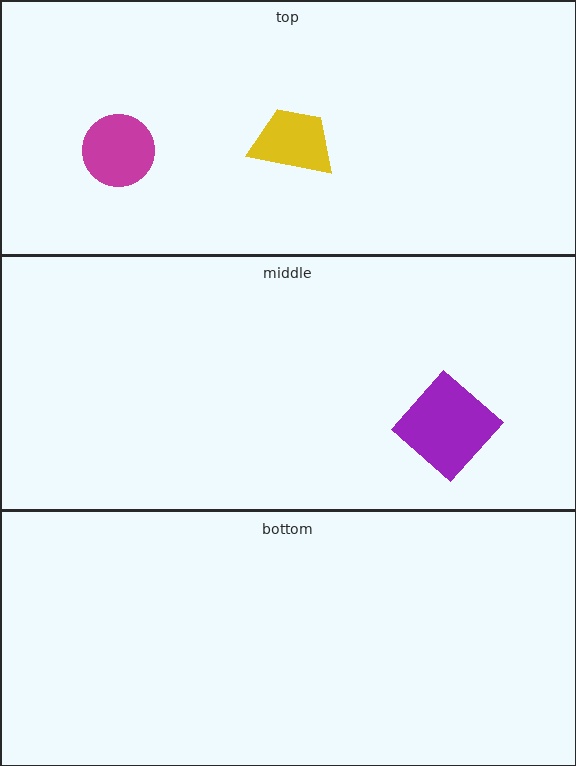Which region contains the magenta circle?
The top region.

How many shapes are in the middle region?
1.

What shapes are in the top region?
The magenta circle, the yellow trapezoid.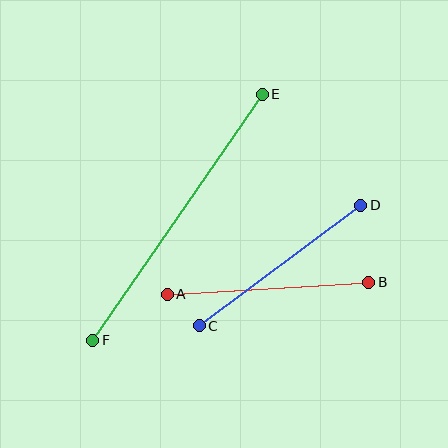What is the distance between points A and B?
The distance is approximately 202 pixels.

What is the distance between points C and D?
The distance is approximately 202 pixels.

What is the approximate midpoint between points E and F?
The midpoint is at approximately (177, 217) pixels.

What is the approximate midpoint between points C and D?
The midpoint is at approximately (280, 266) pixels.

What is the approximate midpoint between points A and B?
The midpoint is at approximately (268, 288) pixels.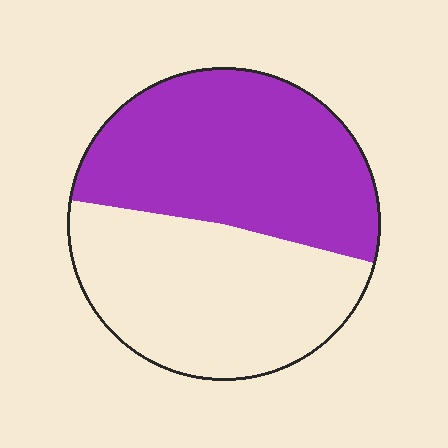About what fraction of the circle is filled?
About one half (1/2).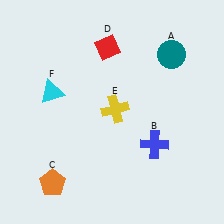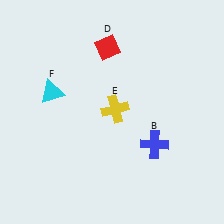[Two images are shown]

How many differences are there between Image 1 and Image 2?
There are 2 differences between the two images.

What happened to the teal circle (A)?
The teal circle (A) was removed in Image 2. It was in the top-right area of Image 1.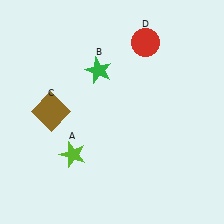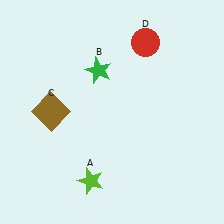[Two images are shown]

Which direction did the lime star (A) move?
The lime star (A) moved down.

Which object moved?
The lime star (A) moved down.